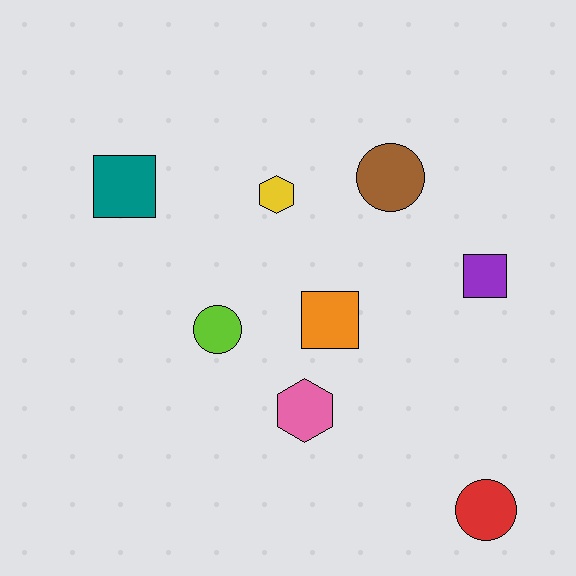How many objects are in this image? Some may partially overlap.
There are 8 objects.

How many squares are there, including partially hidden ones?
There are 3 squares.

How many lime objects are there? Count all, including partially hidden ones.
There is 1 lime object.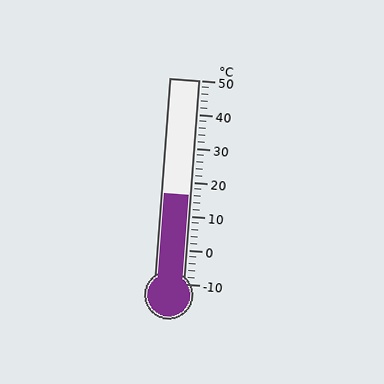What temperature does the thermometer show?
The thermometer shows approximately 16°C.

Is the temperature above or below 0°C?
The temperature is above 0°C.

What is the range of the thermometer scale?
The thermometer scale ranges from -10°C to 50°C.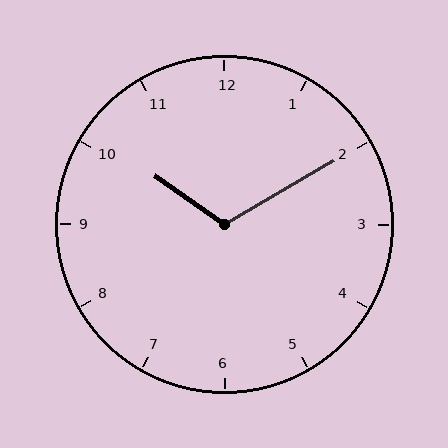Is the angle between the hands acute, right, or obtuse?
It is obtuse.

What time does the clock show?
10:10.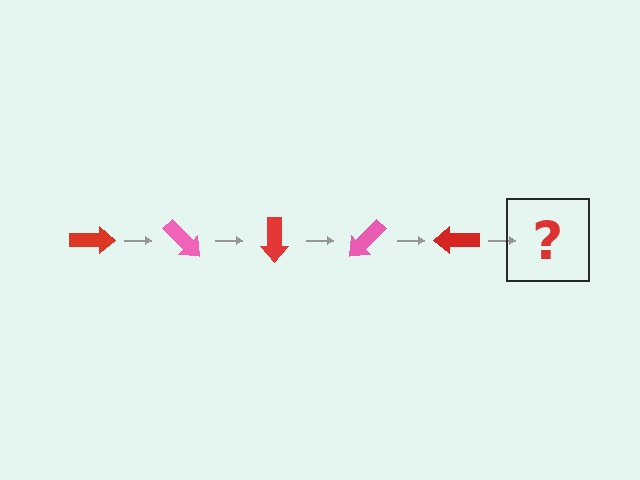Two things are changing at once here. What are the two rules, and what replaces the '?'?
The two rules are that it rotates 45 degrees each step and the color cycles through red and pink. The '?' should be a pink arrow, rotated 225 degrees from the start.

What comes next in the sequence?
The next element should be a pink arrow, rotated 225 degrees from the start.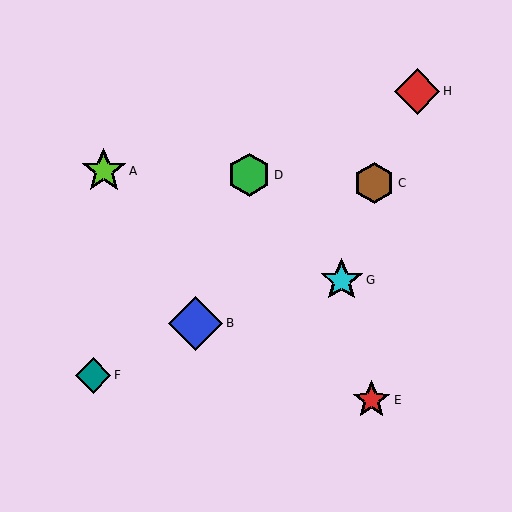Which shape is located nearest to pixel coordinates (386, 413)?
The red star (labeled E) at (372, 400) is nearest to that location.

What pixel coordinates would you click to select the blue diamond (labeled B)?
Click at (195, 323) to select the blue diamond B.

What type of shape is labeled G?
Shape G is a cyan star.